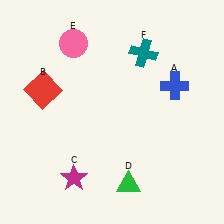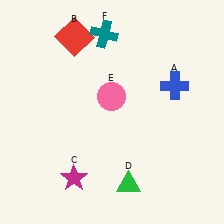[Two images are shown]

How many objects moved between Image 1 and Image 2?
3 objects moved between the two images.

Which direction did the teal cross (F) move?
The teal cross (F) moved left.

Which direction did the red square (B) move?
The red square (B) moved up.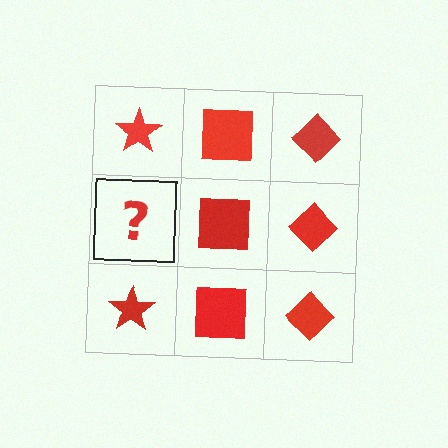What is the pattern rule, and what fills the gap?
The rule is that each column has a consistent shape. The gap should be filled with a red star.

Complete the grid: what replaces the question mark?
The question mark should be replaced with a red star.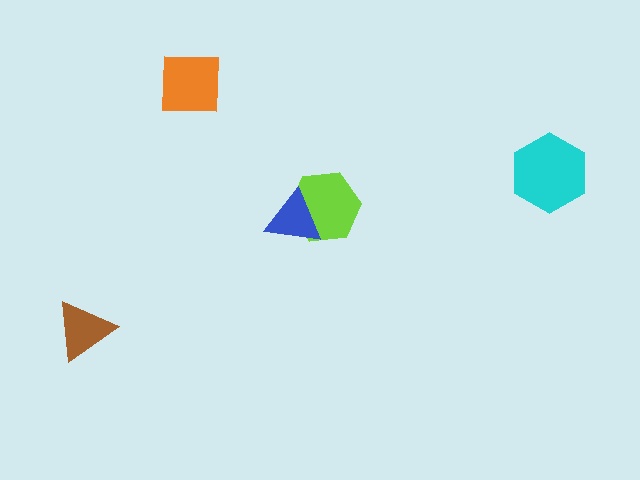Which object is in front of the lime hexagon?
The blue triangle is in front of the lime hexagon.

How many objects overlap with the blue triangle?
1 object overlaps with the blue triangle.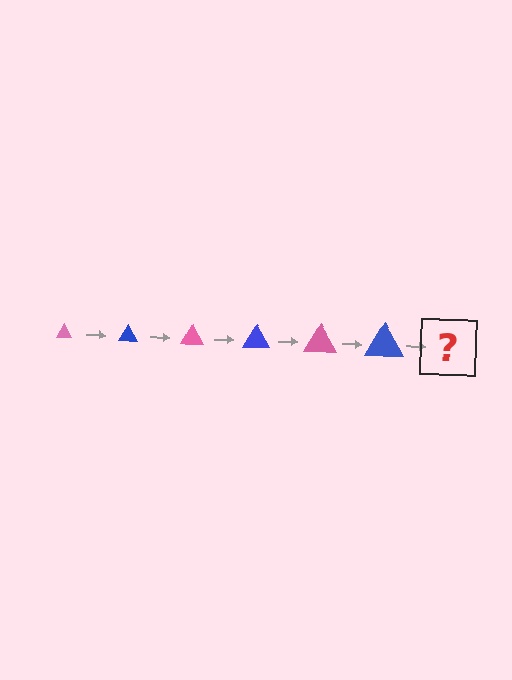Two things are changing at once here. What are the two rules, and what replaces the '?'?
The two rules are that the triangle grows larger each step and the color cycles through pink and blue. The '?' should be a pink triangle, larger than the previous one.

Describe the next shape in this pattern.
It should be a pink triangle, larger than the previous one.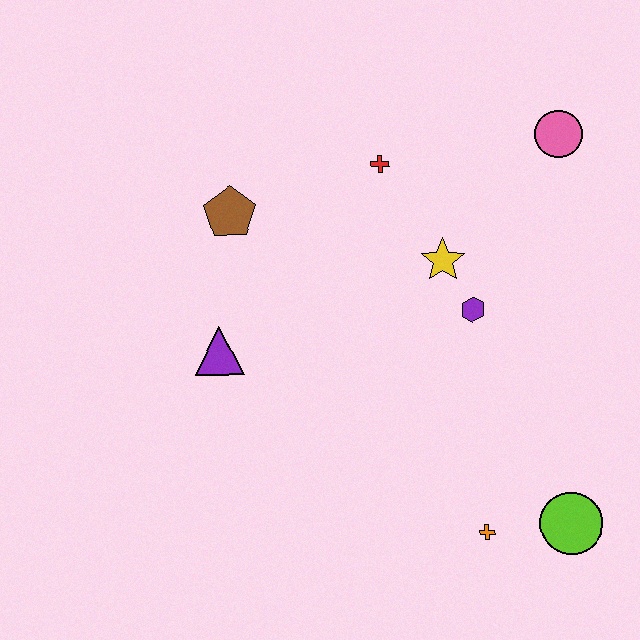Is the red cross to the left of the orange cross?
Yes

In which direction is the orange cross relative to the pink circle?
The orange cross is below the pink circle.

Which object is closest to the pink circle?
The yellow star is closest to the pink circle.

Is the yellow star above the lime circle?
Yes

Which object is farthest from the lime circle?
The brown pentagon is farthest from the lime circle.